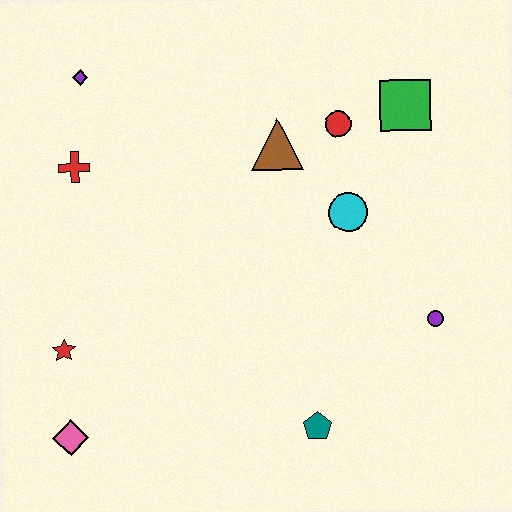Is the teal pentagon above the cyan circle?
No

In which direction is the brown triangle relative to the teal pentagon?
The brown triangle is above the teal pentagon.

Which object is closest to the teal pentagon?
The purple circle is closest to the teal pentagon.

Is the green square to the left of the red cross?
No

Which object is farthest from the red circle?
The pink diamond is farthest from the red circle.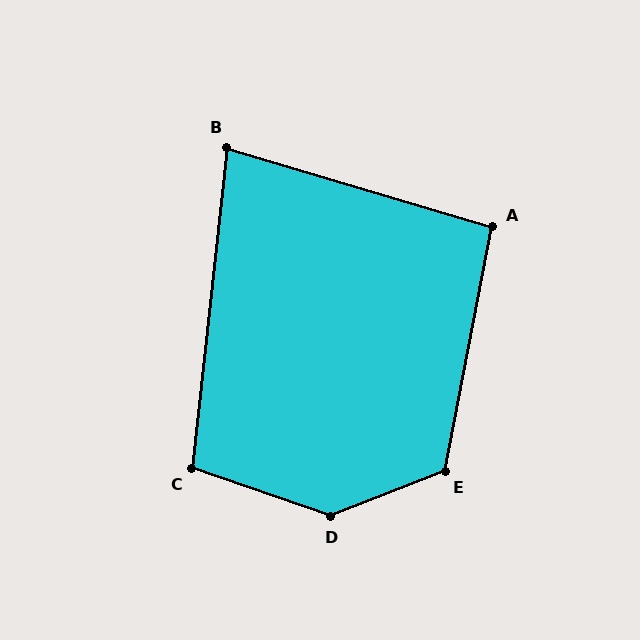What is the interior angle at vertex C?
Approximately 103 degrees (obtuse).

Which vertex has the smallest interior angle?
B, at approximately 80 degrees.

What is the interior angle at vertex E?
Approximately 122 degrees (obtuse).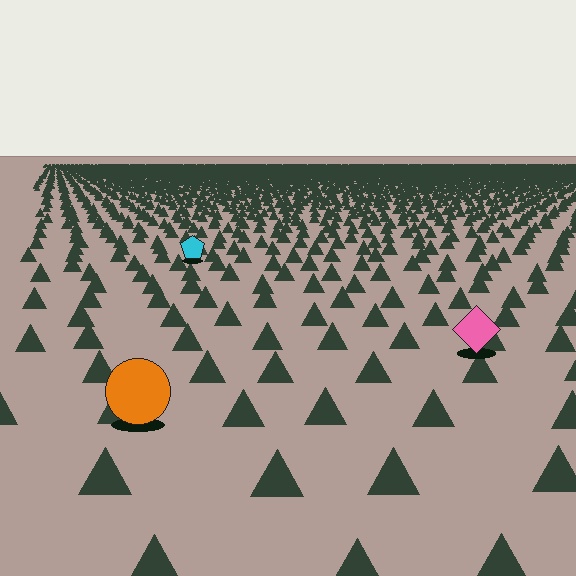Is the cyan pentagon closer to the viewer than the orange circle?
No. The orange circle is closer — you can tell from the texture gradient: the ground texture is coarser near it.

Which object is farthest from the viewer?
The cyan pentagon is farthest from the viewer. It appears smaller and the ground texture around it is denser.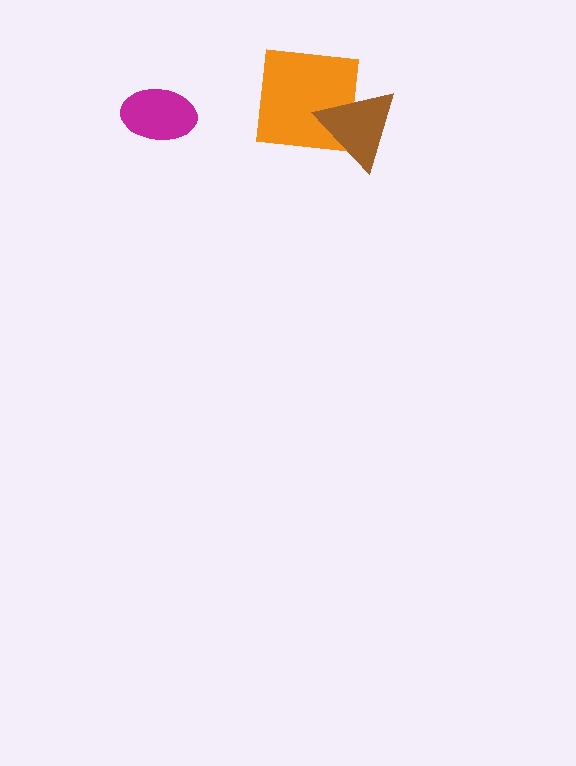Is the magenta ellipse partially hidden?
No, no other shape covers it.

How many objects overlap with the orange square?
1 object overlaps with the orange square.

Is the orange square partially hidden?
Yes, it is partially covered by another shape.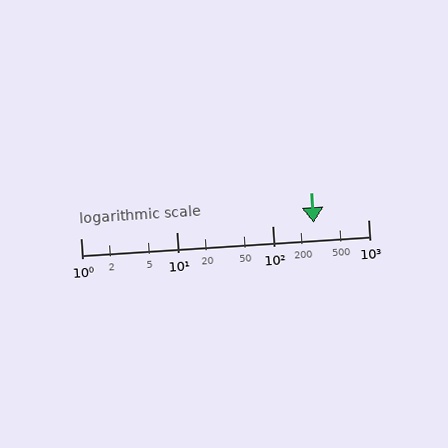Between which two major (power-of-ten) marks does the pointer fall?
The pointer is between 100 and 1000.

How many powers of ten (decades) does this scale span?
The scale spans 3 decades, from 1 to 1000.